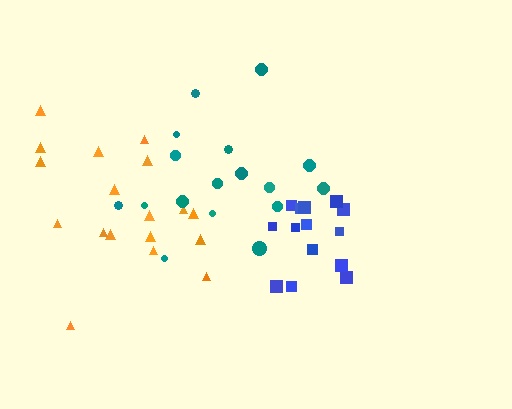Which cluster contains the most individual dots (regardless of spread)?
Orange (18).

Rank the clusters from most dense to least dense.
blue, teal, orange.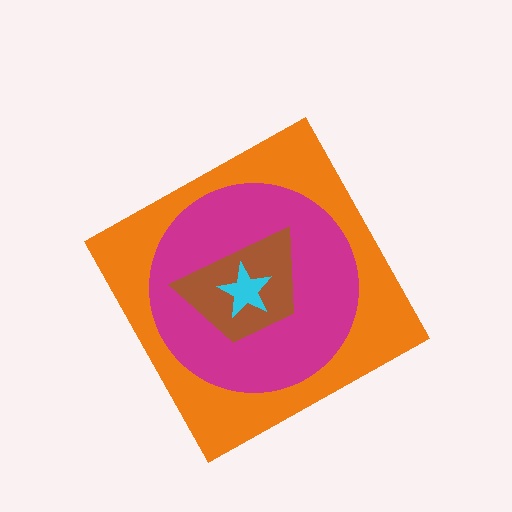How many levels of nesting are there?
4.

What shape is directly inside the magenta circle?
The brown trapezoid.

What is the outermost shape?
The orange diamond.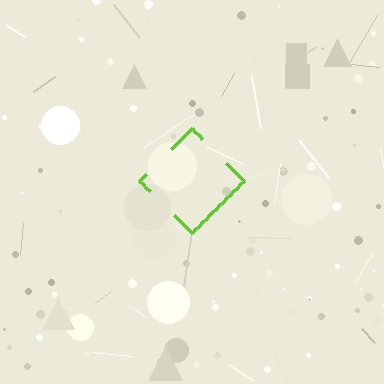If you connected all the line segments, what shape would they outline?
They would outline a diamond.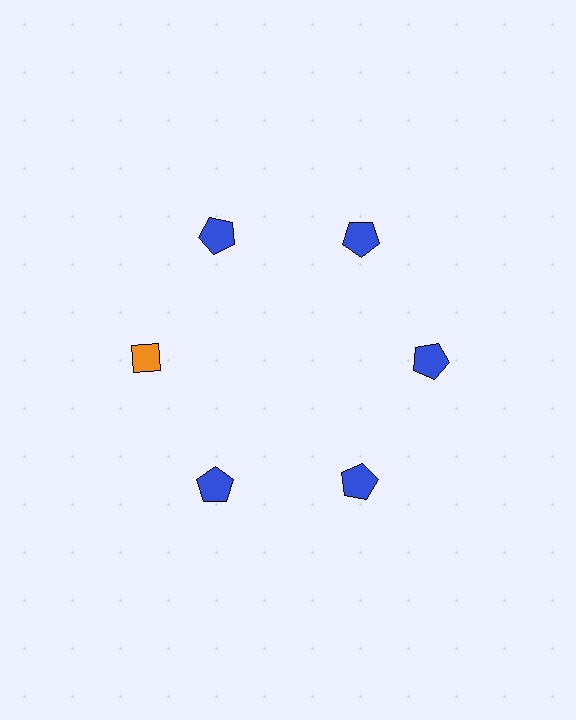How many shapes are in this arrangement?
There are 6 shapes arranged in a ring pattern.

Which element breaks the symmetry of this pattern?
The orange diamond at roughly the 9 o'clock position breaks the symmetry. All other shapes are blue pentagons.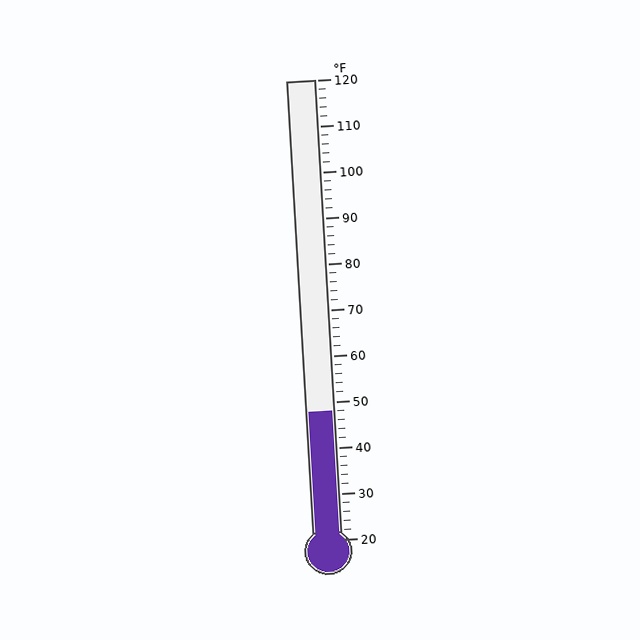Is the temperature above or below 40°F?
The temperature is above 40°F.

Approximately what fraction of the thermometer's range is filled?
The thermometer is filled to approximately 30% of its range.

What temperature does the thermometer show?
The thermometer shows approximately 48°F.